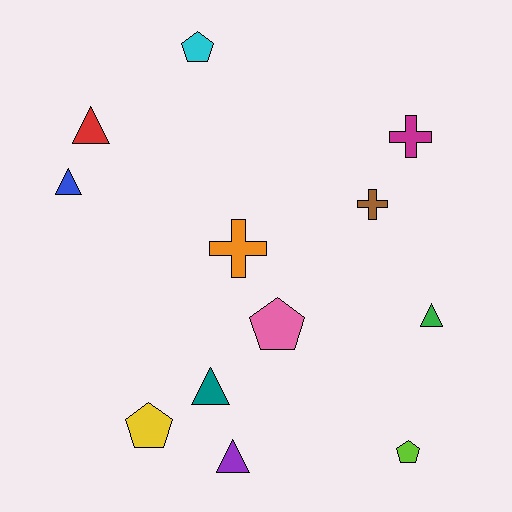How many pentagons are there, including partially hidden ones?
There are 4 pentagons.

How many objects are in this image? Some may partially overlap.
There are 12 objects.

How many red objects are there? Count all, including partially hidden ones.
There is 1 red object.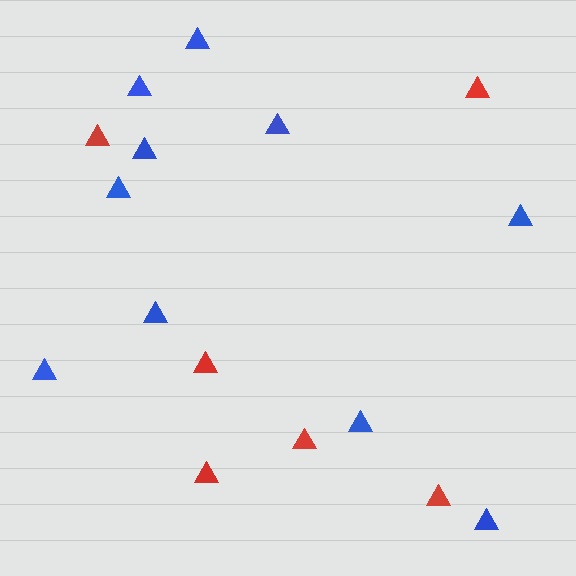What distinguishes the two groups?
There are 2 groups: one group of red triangles (6) and one group of blue triangles (10).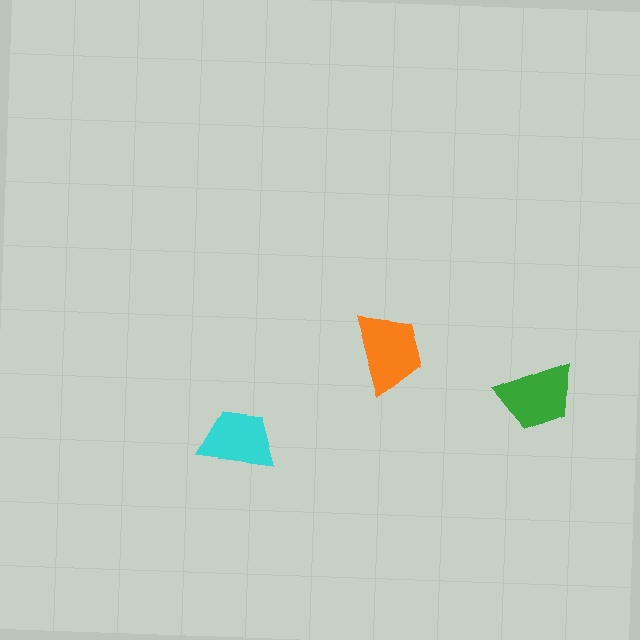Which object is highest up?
The orange trapezoid is topmost.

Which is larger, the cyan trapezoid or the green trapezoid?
The green one.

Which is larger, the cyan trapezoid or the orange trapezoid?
The orange one.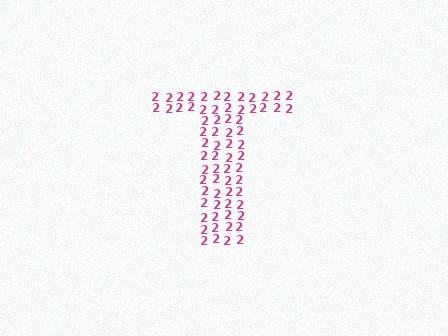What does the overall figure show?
The overall figure shows the letter T.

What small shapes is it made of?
It is made of small digit 2's.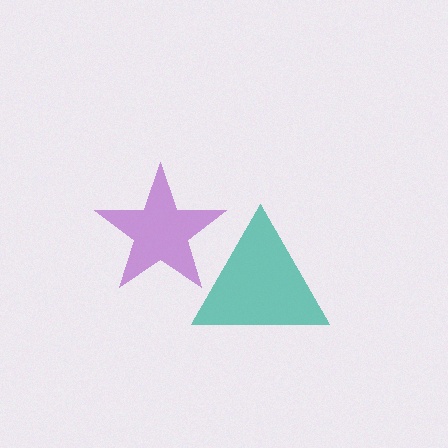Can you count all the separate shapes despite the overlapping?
Yes, there are 2 separate shapes.